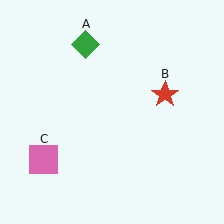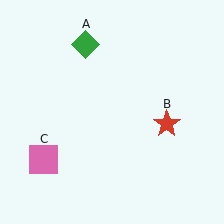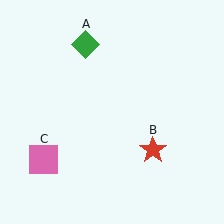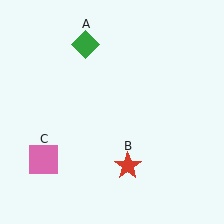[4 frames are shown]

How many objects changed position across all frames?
1 object changed position: red star (object B).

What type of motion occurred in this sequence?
The red star (object B) rotated clockwise around the center of the scene.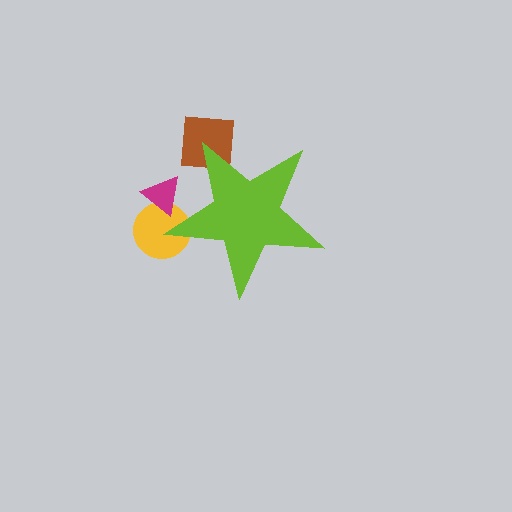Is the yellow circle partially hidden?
Yes, the yellow circle is partially hidden behind the lime star.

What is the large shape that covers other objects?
A lime star.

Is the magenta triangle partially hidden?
Yes, the magenta triangle is partially hidden behind the lime star.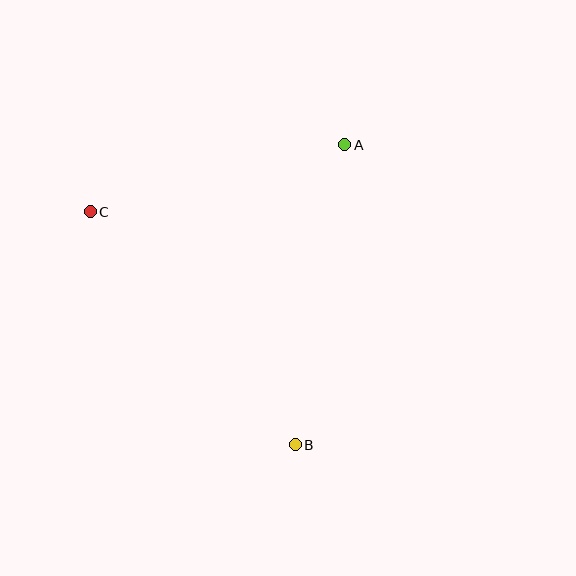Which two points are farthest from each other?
Points B and C are farthest from each other.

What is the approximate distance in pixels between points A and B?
The distance between A and B is approximately 304 pixels.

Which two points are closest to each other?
Points A and C are closest to each other.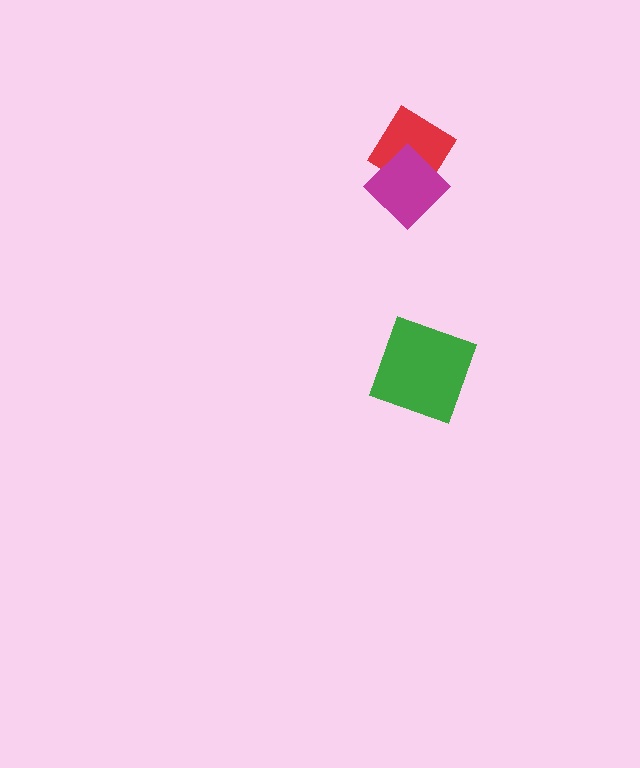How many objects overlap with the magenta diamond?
1 object overlaps with the magenta diamond.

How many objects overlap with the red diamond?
1 object overlaps with the red diamond.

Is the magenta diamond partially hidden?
No, no other shape covers it.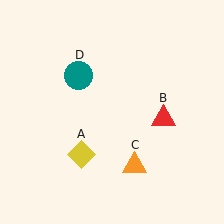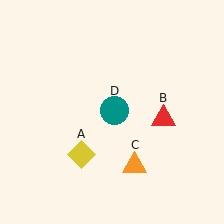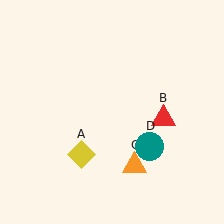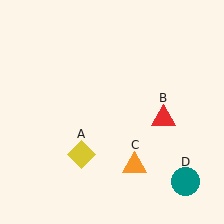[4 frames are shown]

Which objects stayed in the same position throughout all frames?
Yellow diamond (object A) and red triangle (object B) and orange triangle (object C) remained stationary.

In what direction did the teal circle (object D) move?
The teal circle (object D) moved down and to the right.